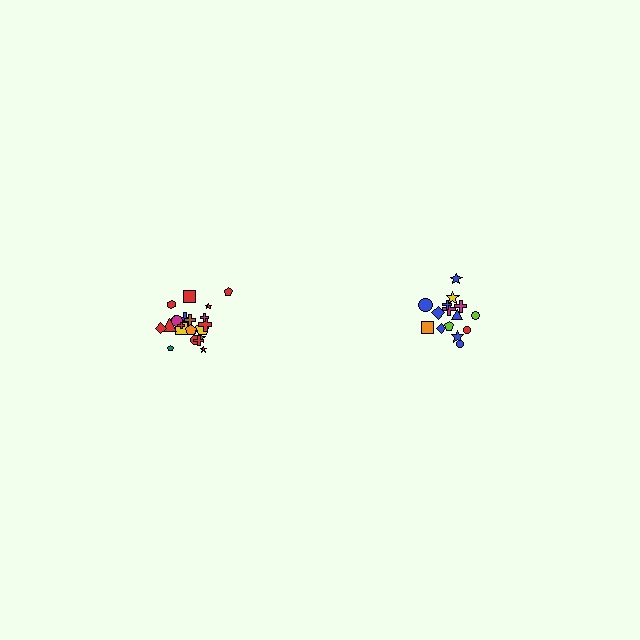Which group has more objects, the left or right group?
The left group.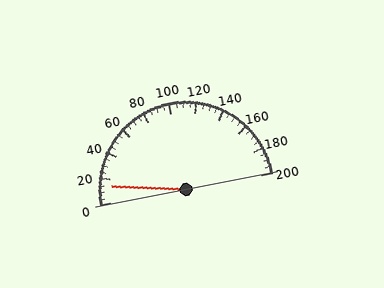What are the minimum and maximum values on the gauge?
The gauge ranges from 0 to 200.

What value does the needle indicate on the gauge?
The needle indicates approximately 15.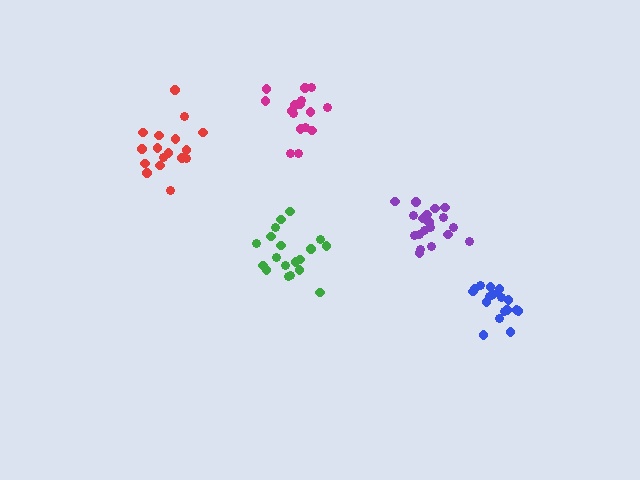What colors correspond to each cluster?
The clusters are colored: purple, blue, green, red, magenta.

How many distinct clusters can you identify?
There are 5 distinct clusters.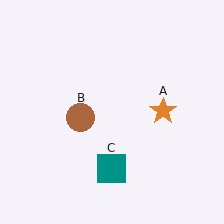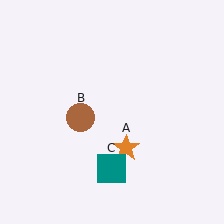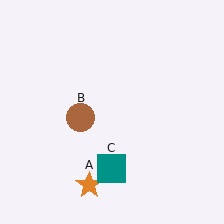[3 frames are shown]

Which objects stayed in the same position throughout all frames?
Brown circle (object B) and teal square (object C) remained stationary.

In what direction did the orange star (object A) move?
The orange star (object A) moved down and to the left.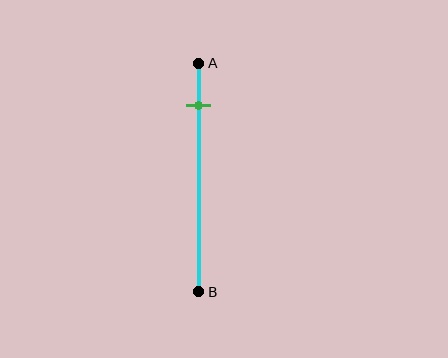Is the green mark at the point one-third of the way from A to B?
No, the mark is at about 20% from A, not at the 33% one-third point.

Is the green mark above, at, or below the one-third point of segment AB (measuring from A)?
The green mark is above the one-third point of segment AB.